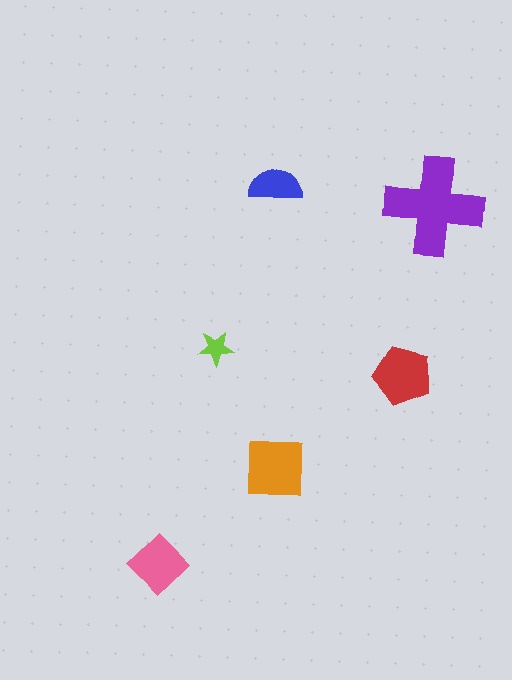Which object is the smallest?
The lime star.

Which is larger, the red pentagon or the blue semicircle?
The red pentagon.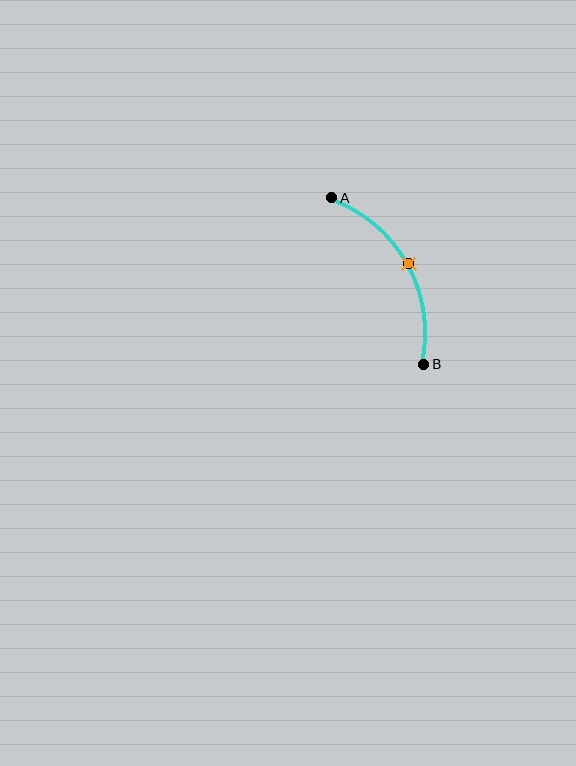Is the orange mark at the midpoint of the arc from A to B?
Yes. The orange mark lies on the arc at equal arc-length from both A and B — it is the arc midpoint.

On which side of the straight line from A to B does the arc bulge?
The arc bulges to the right of the straight line connecting A and B.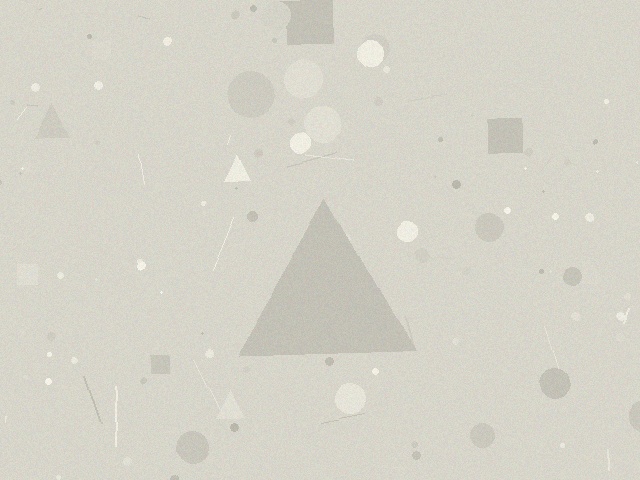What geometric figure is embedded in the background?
A triangle is embedded in the background.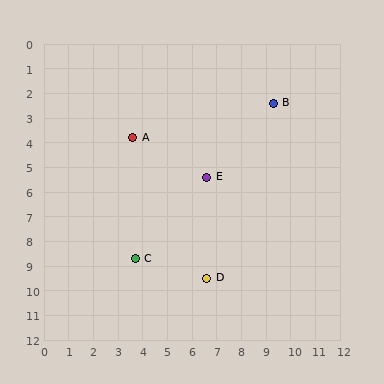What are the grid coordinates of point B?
Point B is at approximately (9.3, 2.4).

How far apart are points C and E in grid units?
Points C and E are about 4.4 grid units apart.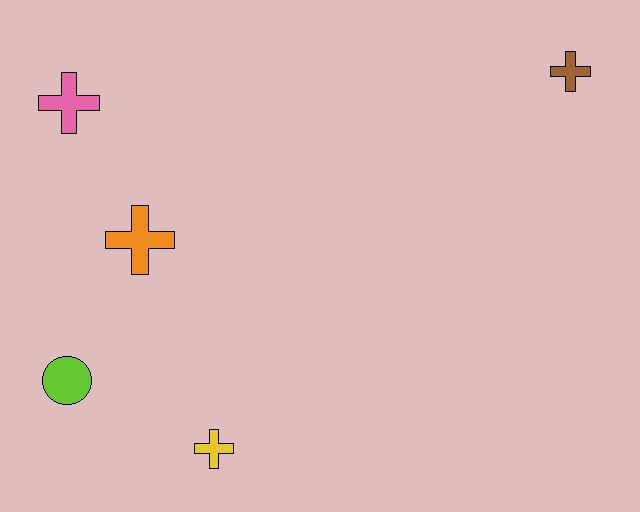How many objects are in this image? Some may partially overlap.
There are 5 objects.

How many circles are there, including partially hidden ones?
There is 1 circle.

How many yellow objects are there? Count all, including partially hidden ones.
There is 1 yellow object.